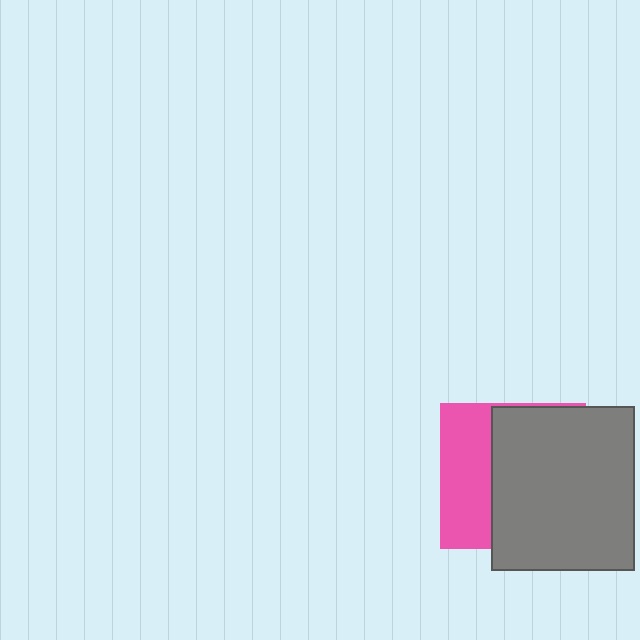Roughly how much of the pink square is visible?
A small part of it is visible (roughly 36%).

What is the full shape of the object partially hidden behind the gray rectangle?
The partially hidden object is a pink square.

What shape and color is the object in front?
The object in front is a gray rectangle.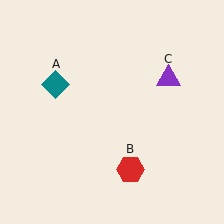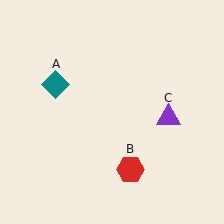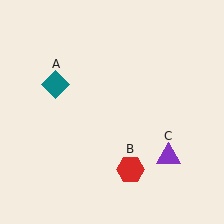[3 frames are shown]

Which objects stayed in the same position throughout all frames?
Teal diamond (object A) and red hexagon (object B) remained stationary.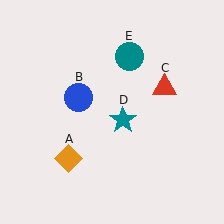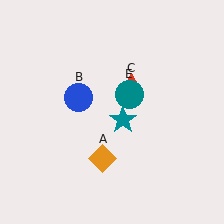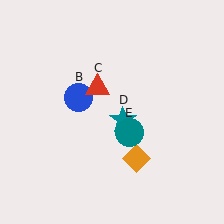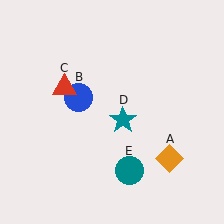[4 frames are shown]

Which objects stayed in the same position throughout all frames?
Blue circle (object B) and teal star (object D) remained stationary.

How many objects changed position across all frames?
3 objects changed position: orange diamond (object A), red triangle (object C), teal circle (object E).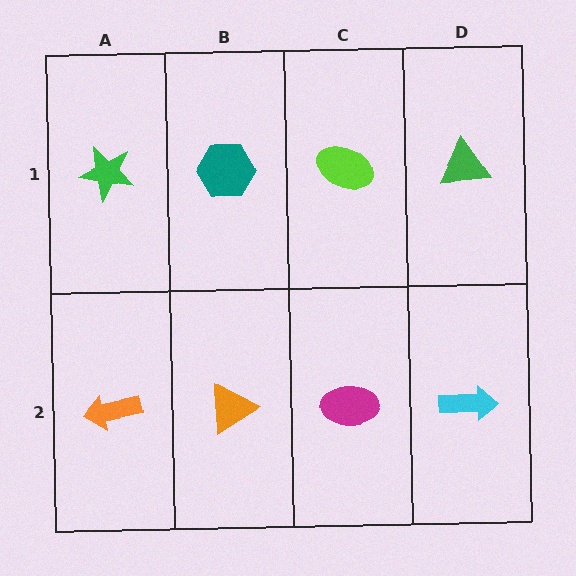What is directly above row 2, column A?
A green star.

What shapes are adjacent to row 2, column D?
A green triangle (row 1, column D), a magenta ellipse (row 2, column C).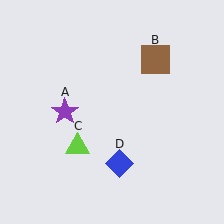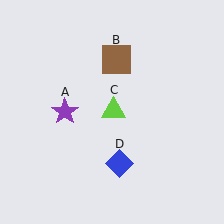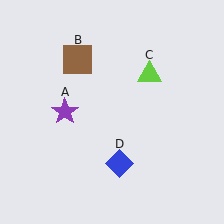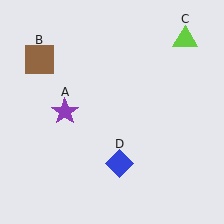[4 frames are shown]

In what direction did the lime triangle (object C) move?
The lime triangle (object C) moved up and to the right.